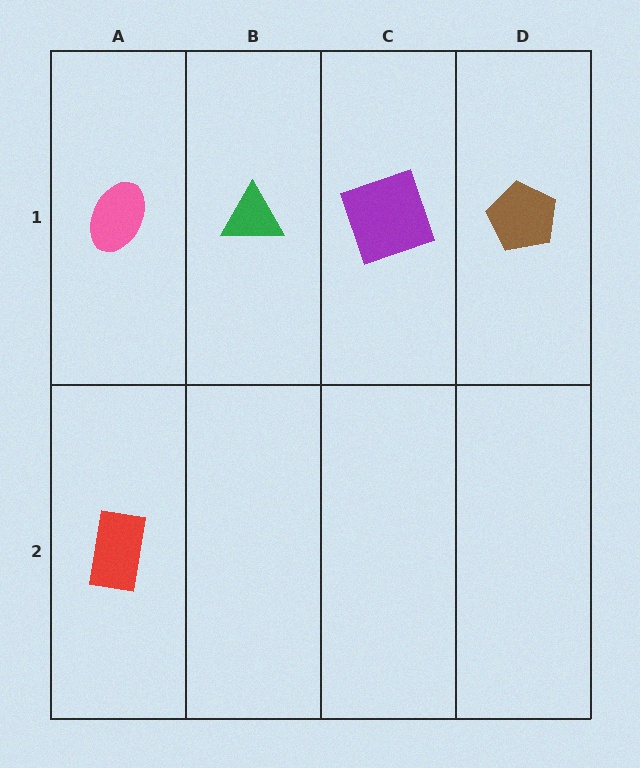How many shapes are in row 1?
4 shapes.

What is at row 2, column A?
A red rectangle.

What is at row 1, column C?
A purple square.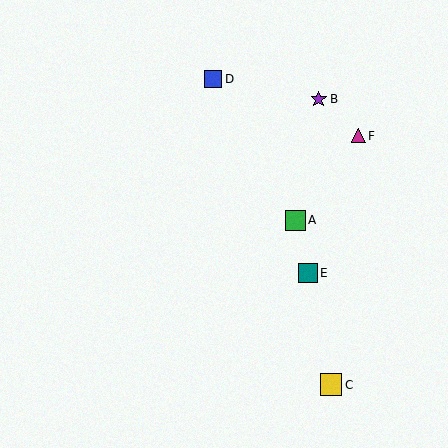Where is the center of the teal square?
The center of the teal square is at (308, 273).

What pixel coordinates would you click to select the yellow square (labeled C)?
Click at (331, 385) to select the yellow square C.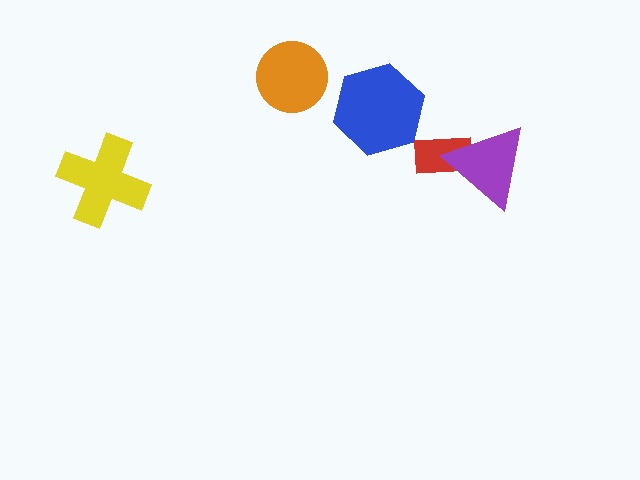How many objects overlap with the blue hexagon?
0 objects overlap with the blue hexagon.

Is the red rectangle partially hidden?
Yes, it is partially covered by another shape.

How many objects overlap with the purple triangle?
1 object overlaps with the purple triangle.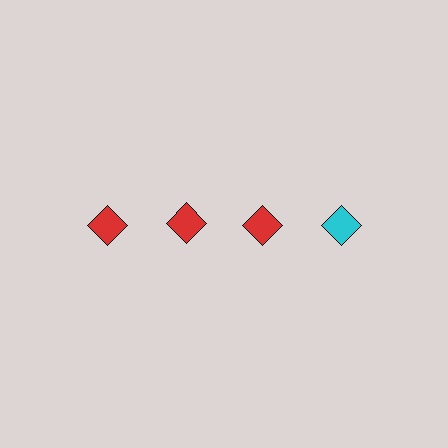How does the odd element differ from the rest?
It has a different color: cyan instead of red.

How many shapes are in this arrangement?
There are 4 shapes arranged in a grid pattern.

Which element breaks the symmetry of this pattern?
The cyan diamond in the top row, second from right column breaks the symmetry. All other shapes are red diamonds.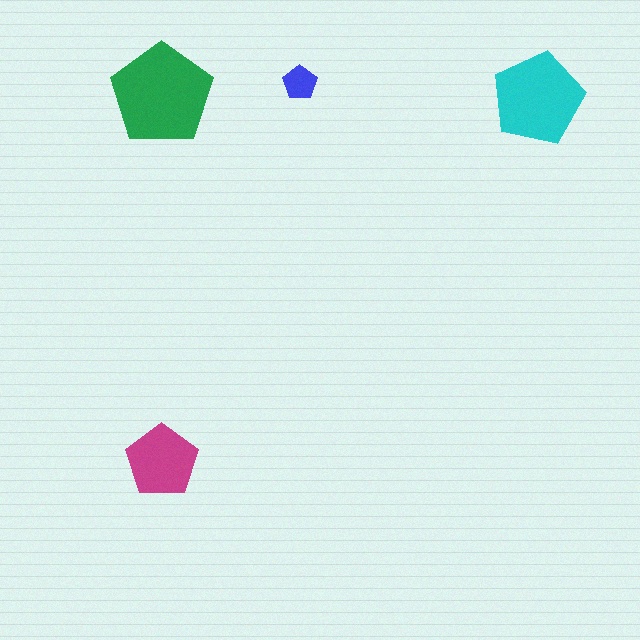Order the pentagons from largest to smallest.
the green one, the cyan one, the magenta one, the blue one.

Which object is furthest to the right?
The cyan pentagon is rightmost.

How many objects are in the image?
There are 4 objects in the image.